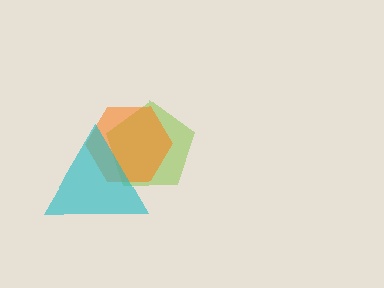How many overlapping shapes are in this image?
There are 3 overlapping shapes in the image.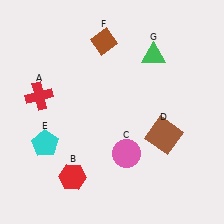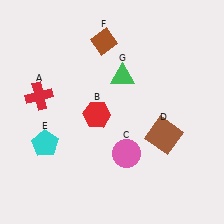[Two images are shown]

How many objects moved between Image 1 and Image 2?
2 objects moved between the two images.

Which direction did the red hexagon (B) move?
The red hexagon (B) moved up.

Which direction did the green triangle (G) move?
The green triangle (G) moved left.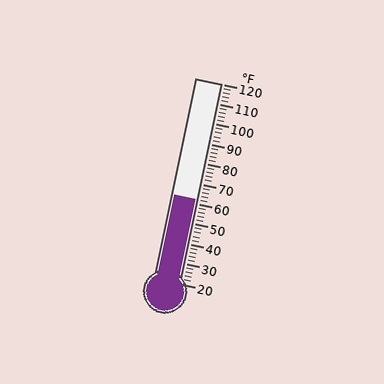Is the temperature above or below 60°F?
The temperature is above 60°F.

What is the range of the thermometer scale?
The thermometer scale ranges from 20°F to 120°F.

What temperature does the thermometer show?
The thermometer shows approximately 62°F.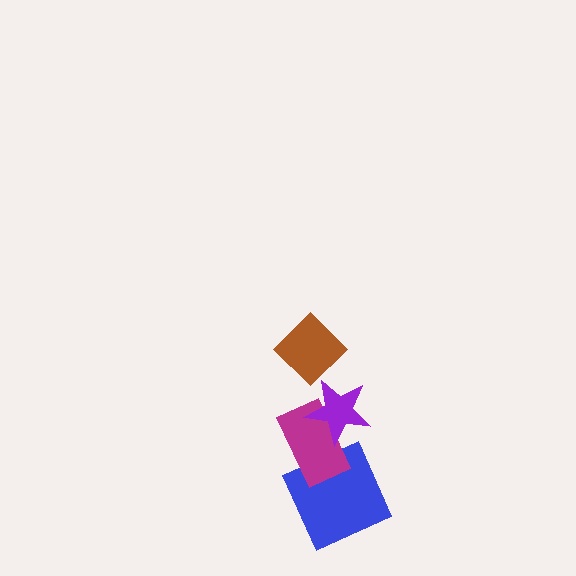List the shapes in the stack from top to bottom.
From top to bottom: the brown diamond, the purple star, the magenta rectangle, the blue square.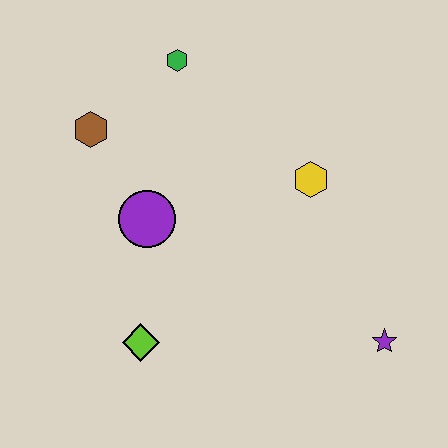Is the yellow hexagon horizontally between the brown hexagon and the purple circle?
No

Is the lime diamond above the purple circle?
No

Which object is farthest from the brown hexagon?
The purple star is farthest from the brown hexagon.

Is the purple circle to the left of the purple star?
Yes